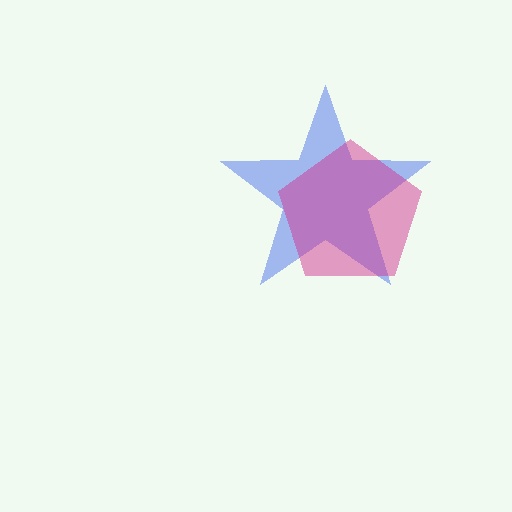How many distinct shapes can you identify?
There are 2 distinct shapes: a blue star, a magenta pentagon.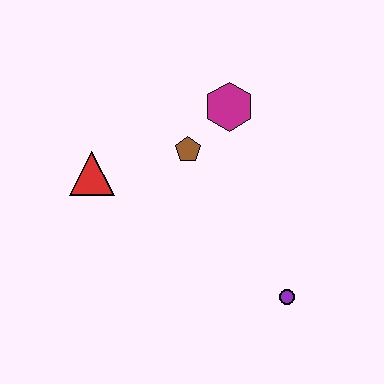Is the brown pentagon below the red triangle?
No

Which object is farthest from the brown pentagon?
The purple circle is farthest from the brown pentagon.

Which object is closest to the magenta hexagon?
The brown pentagon is closest to the magenta hexagon.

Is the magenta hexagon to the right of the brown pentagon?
Yes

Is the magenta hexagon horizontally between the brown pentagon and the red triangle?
No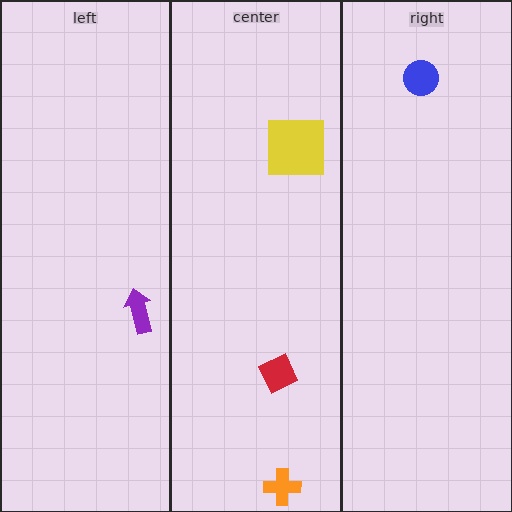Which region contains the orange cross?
The center region.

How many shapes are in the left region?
1.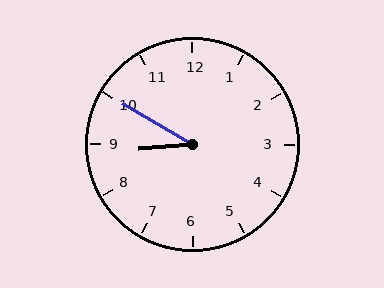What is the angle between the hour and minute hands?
Approximately 35 degrees.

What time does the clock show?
8:50.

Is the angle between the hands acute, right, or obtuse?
It is acute.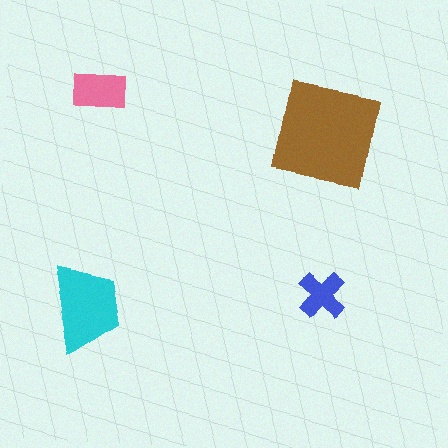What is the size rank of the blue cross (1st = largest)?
4th.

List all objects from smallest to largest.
The blue cross, the pink rectangle, the cyan trapezoid, the brown square.